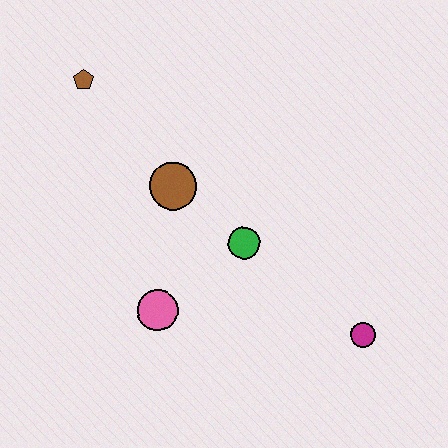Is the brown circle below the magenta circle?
No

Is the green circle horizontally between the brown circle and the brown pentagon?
No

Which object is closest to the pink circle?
The green circle is closest to the pink circle.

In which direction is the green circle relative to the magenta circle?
The green circle is to the left of the magenta circle.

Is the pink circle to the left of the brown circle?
Yes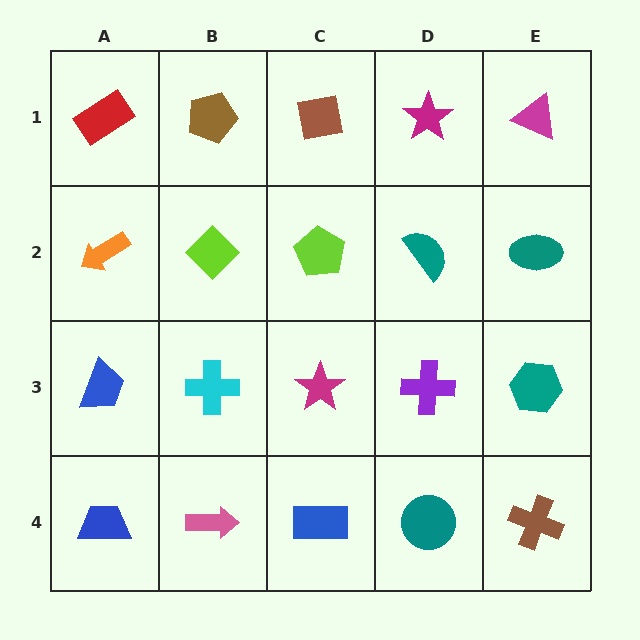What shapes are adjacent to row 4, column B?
A cyan cross (row 3, column B), a blue trapezoid (row 4, column A), a blue rectangle (row 4, column C).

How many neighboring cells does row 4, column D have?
3.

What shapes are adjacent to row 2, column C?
A brown square (row 1, column C), a magenta star (row 3, column C), a lime diamond (row 2, column B), a teal semicircle (row 2, column D).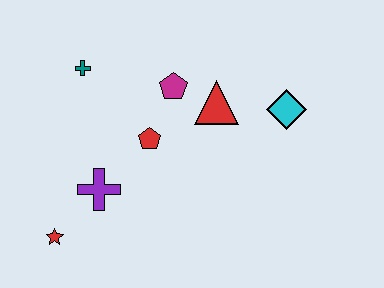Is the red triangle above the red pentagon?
Yes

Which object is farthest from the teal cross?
The cyan diamond is farthest from the teal cross.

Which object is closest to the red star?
The purple cross is closest to the red star.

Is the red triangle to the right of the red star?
Yes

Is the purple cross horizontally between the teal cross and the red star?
No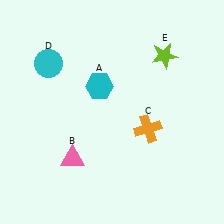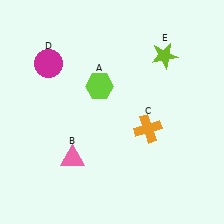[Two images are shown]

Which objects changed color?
A changed from cyan to lime. D changed from cyan to magenta.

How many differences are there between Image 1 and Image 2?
There are 2 differences between the two images.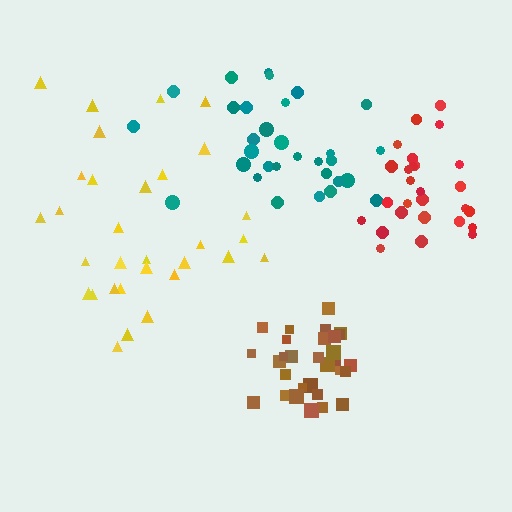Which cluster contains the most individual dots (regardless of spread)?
Teal (31).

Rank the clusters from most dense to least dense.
brown, red, teal, yellow.